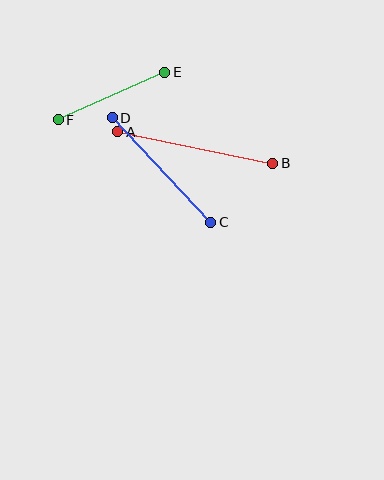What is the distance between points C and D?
The distance is approximately 144 pixels.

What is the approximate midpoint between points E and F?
The midpoint is at approximately (112, 96) pixels.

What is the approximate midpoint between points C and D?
The midpoint is at approximately (162, 170) pixels.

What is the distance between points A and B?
The distance is approximately 158 pixels.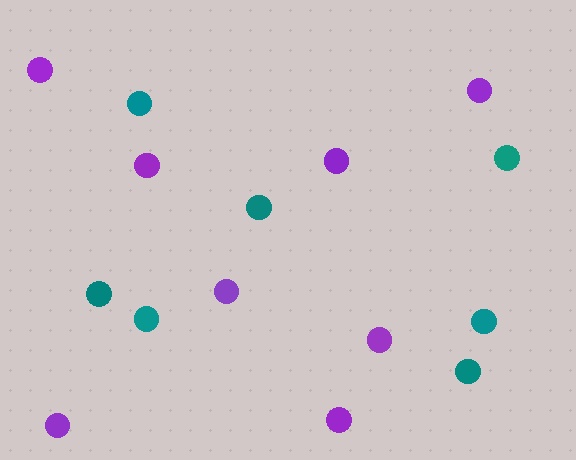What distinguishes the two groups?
There are 2 groups: one group of teal circles (7) and one group of purple circles (8).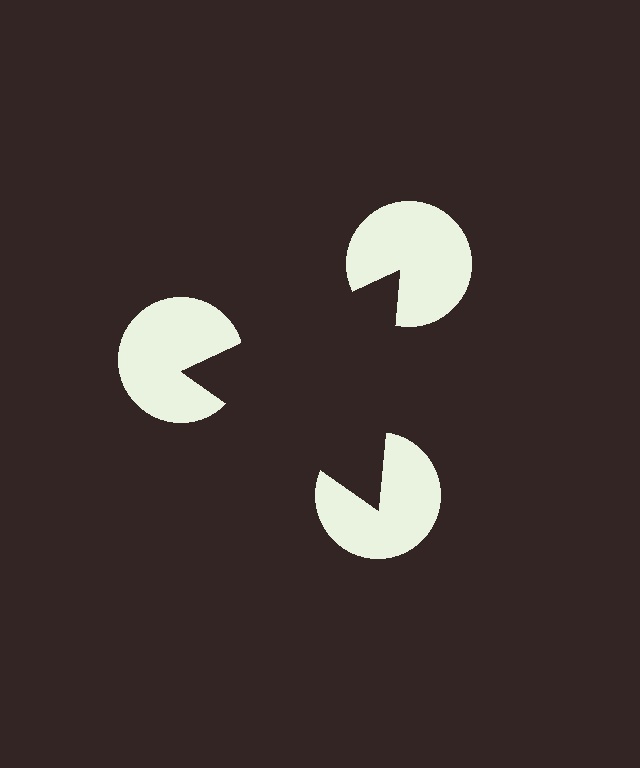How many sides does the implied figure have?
3 sides.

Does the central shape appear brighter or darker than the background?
It typically appears slightly darker than the background, even though no actual brightness change is drawn.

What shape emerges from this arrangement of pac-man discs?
An illusory triangle — its edges are inferred from the aligned wedge cuts in the pac-man discs, not physically drawn.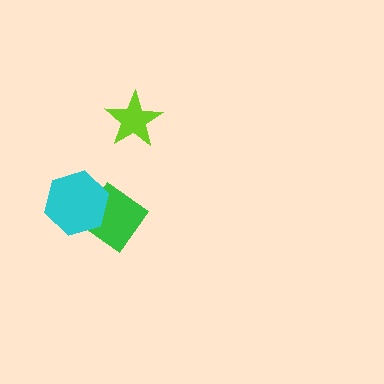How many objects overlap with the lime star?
0 objects overlap with the lime star.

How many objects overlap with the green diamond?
1 object overlaps with the green diamond.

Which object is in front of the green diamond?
The cyan hexagon is in front of the green diamond.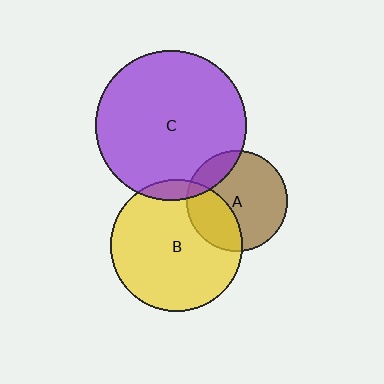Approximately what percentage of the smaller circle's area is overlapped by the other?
Approximately 30%.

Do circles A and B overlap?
Yes.